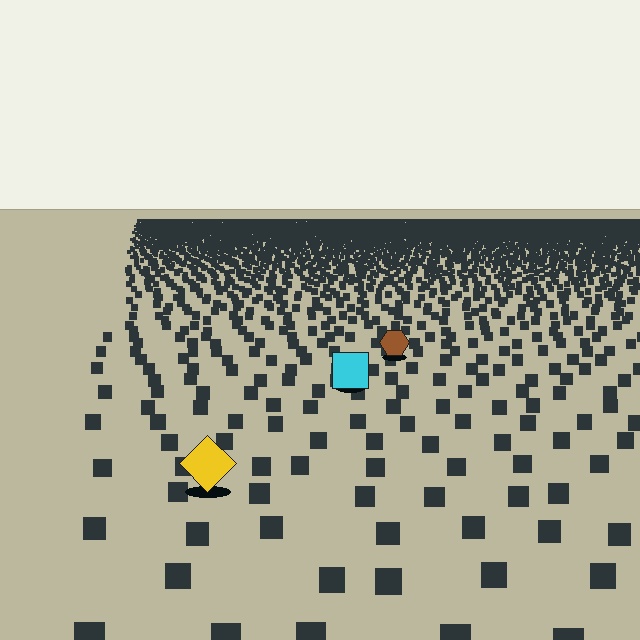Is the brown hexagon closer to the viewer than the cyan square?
No. The cyan square is closer — you can tell from the texture gradient: the ground texture is coarser near it.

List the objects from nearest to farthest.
From nearest to farthest: the yellow diamond, the cyan square, the brown hexagon.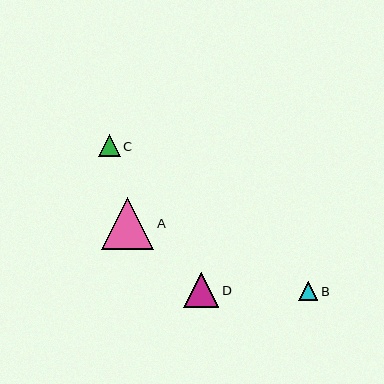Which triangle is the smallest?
Triangle B is the smallest with a size of approximately 19 pixels.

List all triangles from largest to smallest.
From largest to smallest: A, D, C, B.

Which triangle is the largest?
Triangle A is the largest with a size of approximately 52 pixels.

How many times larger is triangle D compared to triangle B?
Triangle D is approximately 1.8 times the size of triangle B.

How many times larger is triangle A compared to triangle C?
Triangle A is approximately 2.4 times the size of triangle C.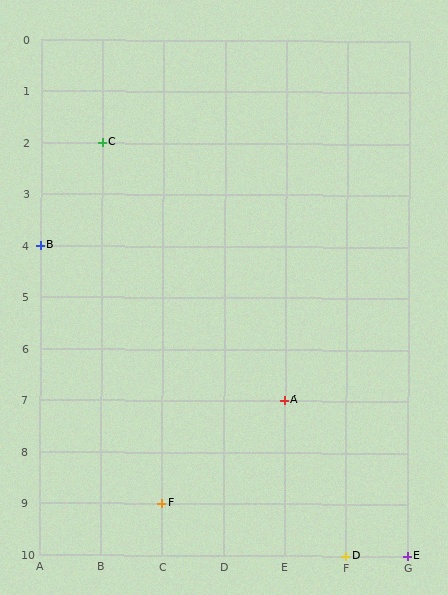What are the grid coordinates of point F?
Point F is at grid coordinates (C, 9).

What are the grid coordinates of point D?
Point D is at grid coordinates (F, 10).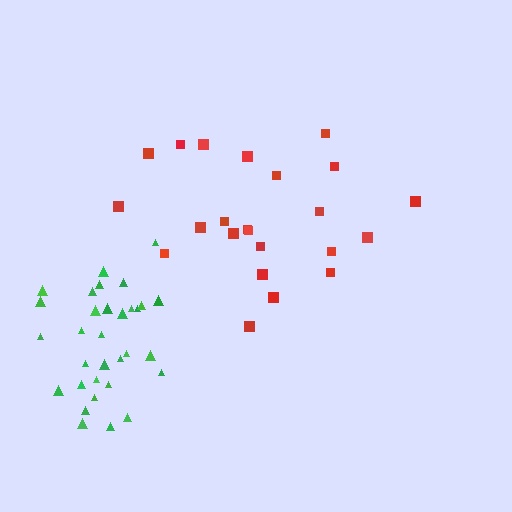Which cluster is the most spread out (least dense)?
Red.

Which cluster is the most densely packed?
Green.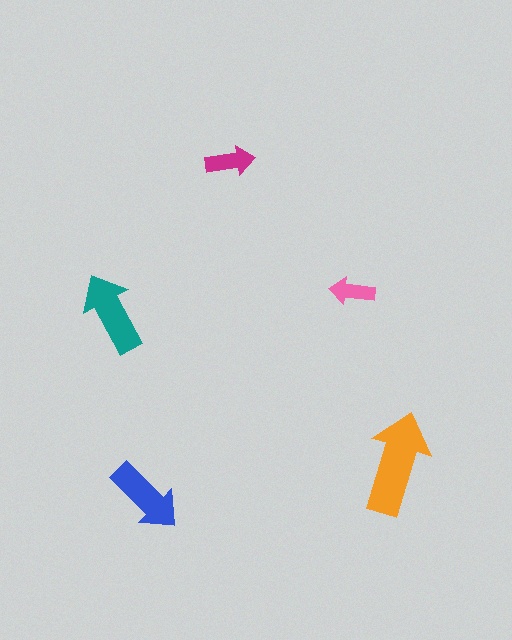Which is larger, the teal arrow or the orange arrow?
The orange one.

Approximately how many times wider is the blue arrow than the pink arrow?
About 1.5 times wider.